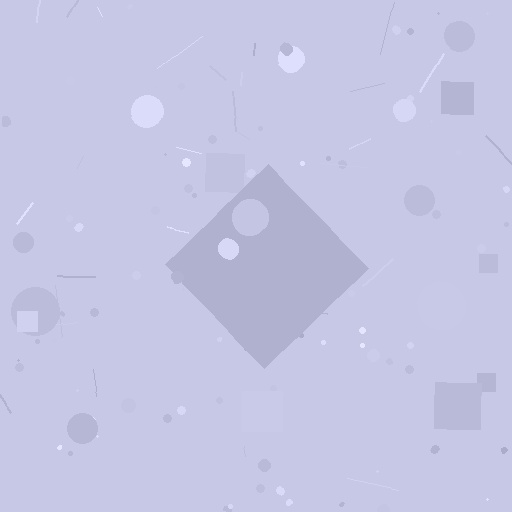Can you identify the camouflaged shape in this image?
The camouflaged shape is a diamond.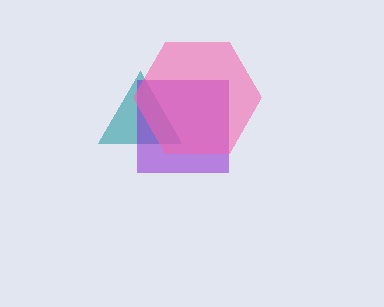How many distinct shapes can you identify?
There are 3 distinct shapes: a teal triangle, a purple square, a pink hexagon.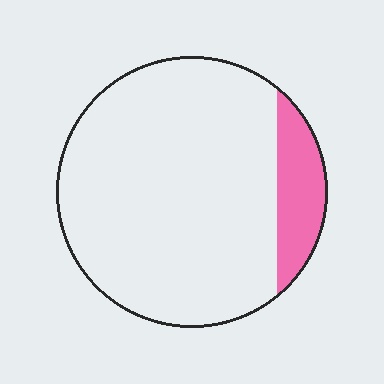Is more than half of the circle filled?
No.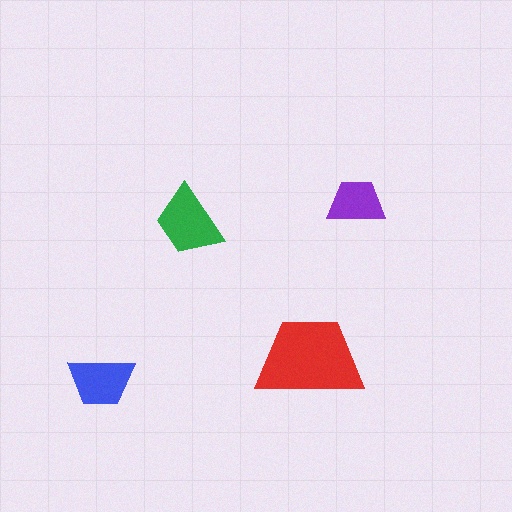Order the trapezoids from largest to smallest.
the red one, the green one, the blue one, the purple one.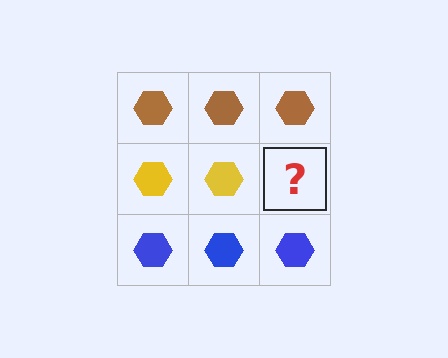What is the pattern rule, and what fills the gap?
The rule is that each row has a consistent color. The gap should be filled with a yellow hexagon.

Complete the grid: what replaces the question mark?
The question mark should be replaced with a yellow hexagon.